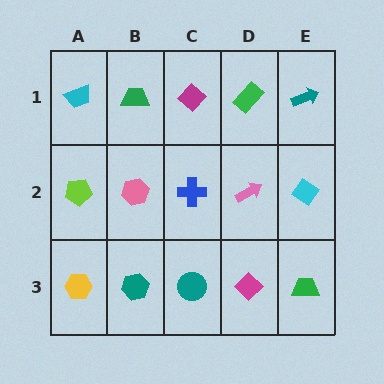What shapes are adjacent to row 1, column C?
A blue cross (row 2, column C), a green trapezoid (row 1, column B), a green rectangle (row 1, column D).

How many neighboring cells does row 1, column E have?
2.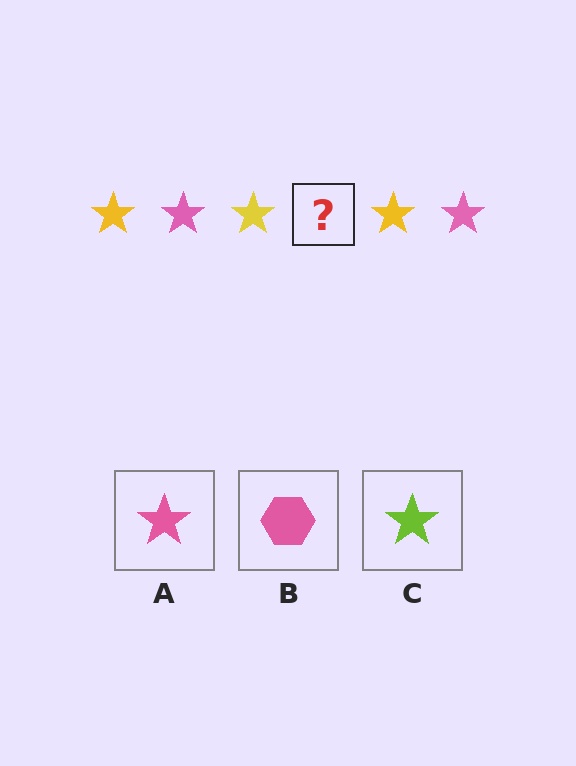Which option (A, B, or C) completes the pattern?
A.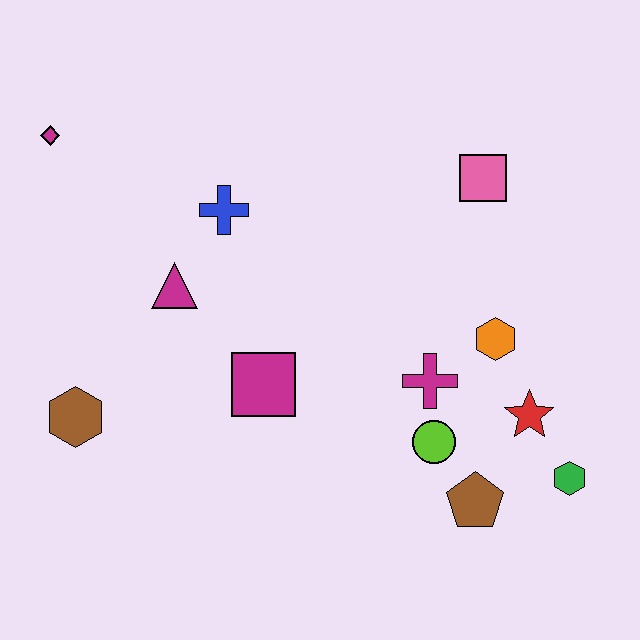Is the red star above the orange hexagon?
No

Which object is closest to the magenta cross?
The lime circle is closest to the magenta cross.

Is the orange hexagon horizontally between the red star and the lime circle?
Yes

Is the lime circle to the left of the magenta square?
No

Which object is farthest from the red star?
The magenta diamond is farthest from the red star.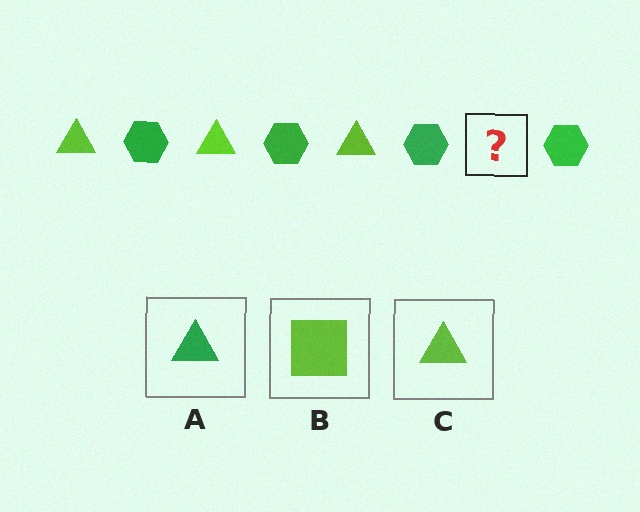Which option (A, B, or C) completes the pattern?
C.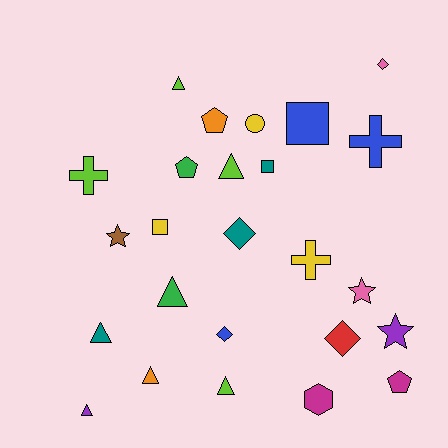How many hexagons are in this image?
There is 1 hexagon.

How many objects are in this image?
There are 25 objects.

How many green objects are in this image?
There are 2 green objects.